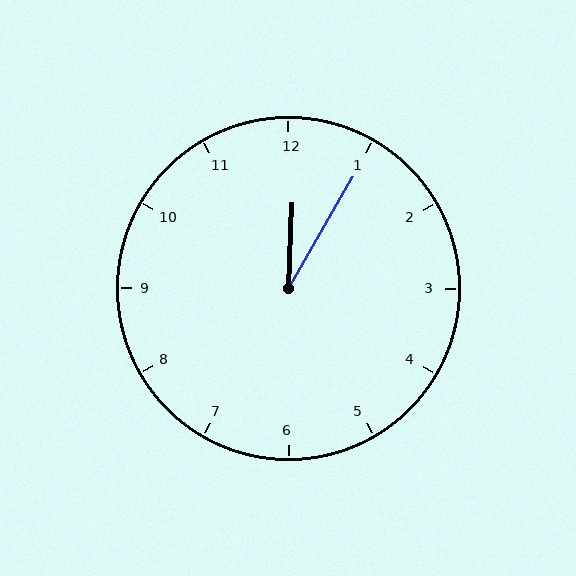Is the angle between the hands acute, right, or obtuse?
It is acute.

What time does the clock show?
12:05.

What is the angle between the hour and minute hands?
Approximately 28 degrees.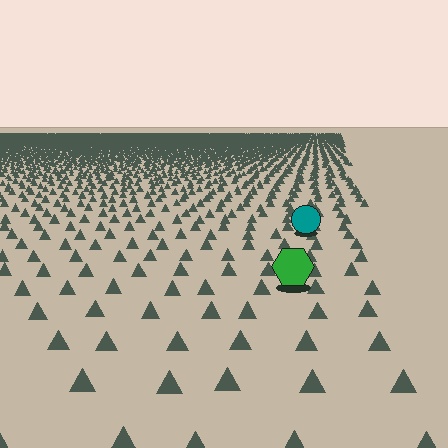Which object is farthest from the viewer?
The teal circle is farthest from the viewer. It appears smaller and the ground texture around it is denser.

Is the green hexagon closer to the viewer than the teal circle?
Yes. The green hexagon is closer — you can tell from the texture gradient: the ground texture is coarser near it.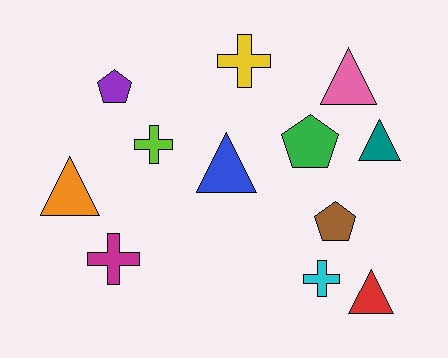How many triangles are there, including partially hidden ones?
There are 5 triangles.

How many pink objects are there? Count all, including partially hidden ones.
There is 1 pink object.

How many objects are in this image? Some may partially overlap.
There are 12 objects.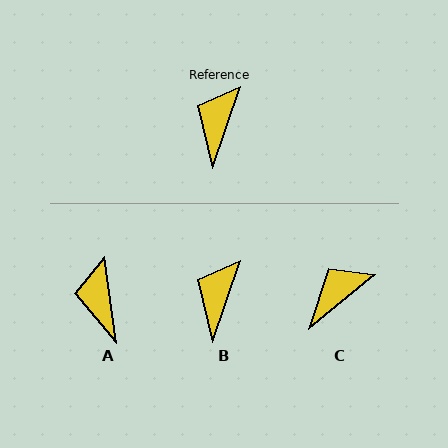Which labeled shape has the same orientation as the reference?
B.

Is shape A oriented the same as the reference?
No, it is off by about 27 degrees.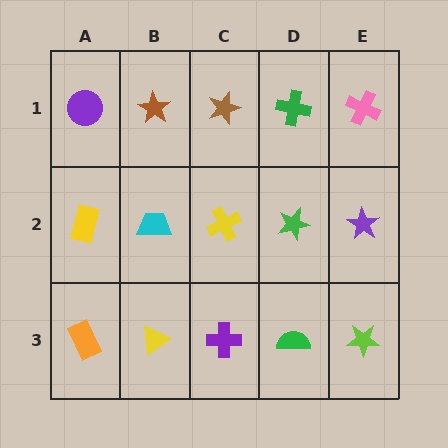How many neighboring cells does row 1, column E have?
2.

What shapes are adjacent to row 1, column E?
A purple star (row 2, column E), a green cross (row 1, column D).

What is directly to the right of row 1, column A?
A brown star.